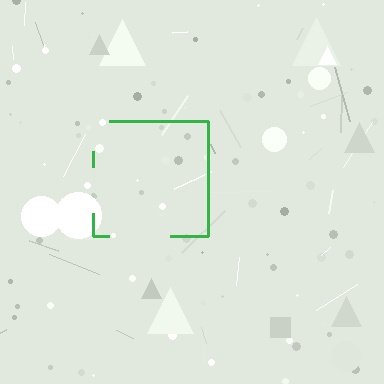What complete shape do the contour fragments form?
The contour fragments form a square.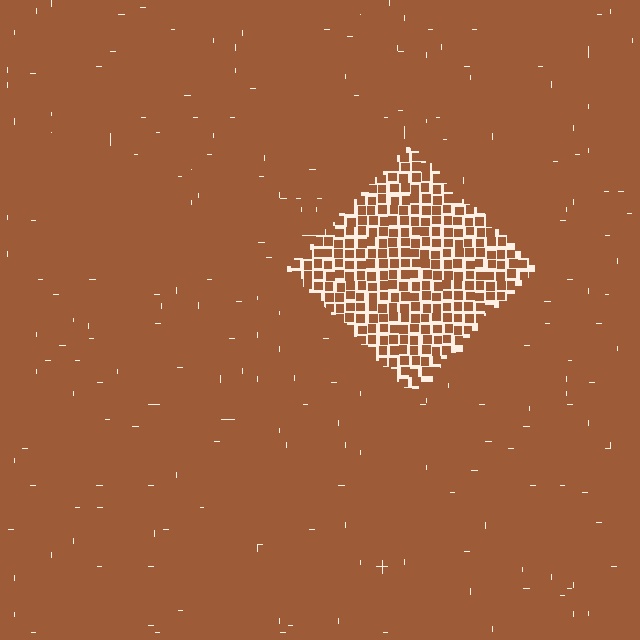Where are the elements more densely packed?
The elements are more densely packed outside the diamond boundary.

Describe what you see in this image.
The image contains small brown elements arranged at two different densities. A diamond-shaped region is visible where the elements are less densely packed than the surrounding area.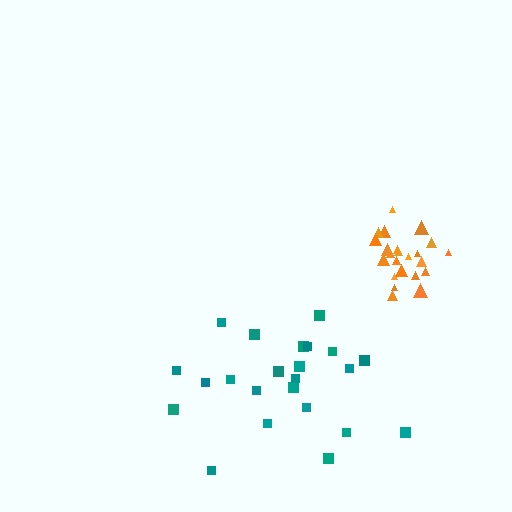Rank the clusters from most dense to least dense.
orange, teal.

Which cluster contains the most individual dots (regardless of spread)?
Teal (23).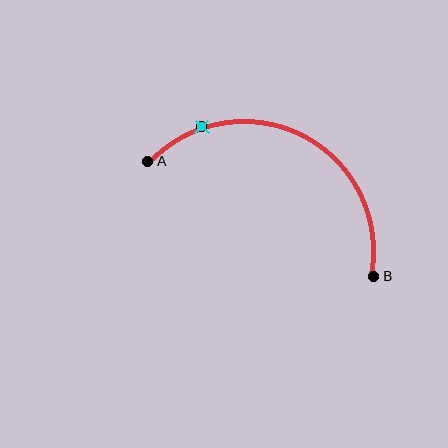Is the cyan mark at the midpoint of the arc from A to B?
No. The cyan mark lies on the arc but is closer to endpoint A. The arc midpoint would be at the point on the curve equidistant along the arc from both A and B.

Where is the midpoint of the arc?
The arc midpoint is the point on the curve farthest from the straight line joining A and B. It sits above that line.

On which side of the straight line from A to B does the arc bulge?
The arc bulges above the straight line connecting A and B.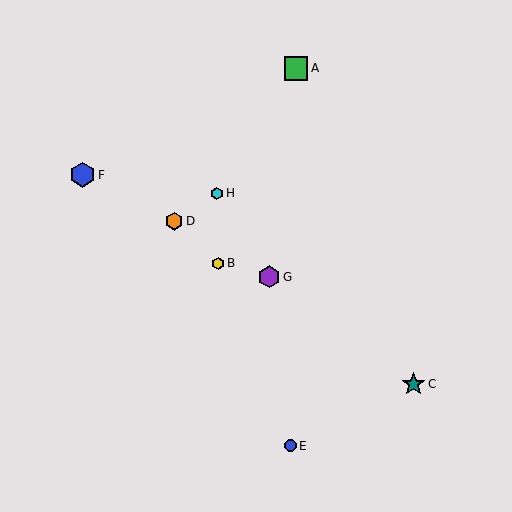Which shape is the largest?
The blue hexagon (labeled F) is the largest.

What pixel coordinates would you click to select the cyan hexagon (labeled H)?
Click at (217, 193) to select the cyan hexagon H.